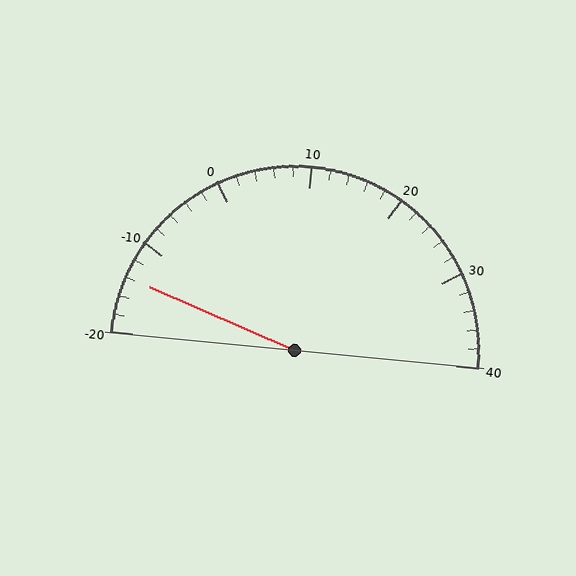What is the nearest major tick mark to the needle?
The nearest major tick mark is -10.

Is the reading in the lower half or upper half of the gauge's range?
The reading is in the lower half of the range (-20 to 40).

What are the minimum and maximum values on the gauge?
The gauge ranges from -20 to 40.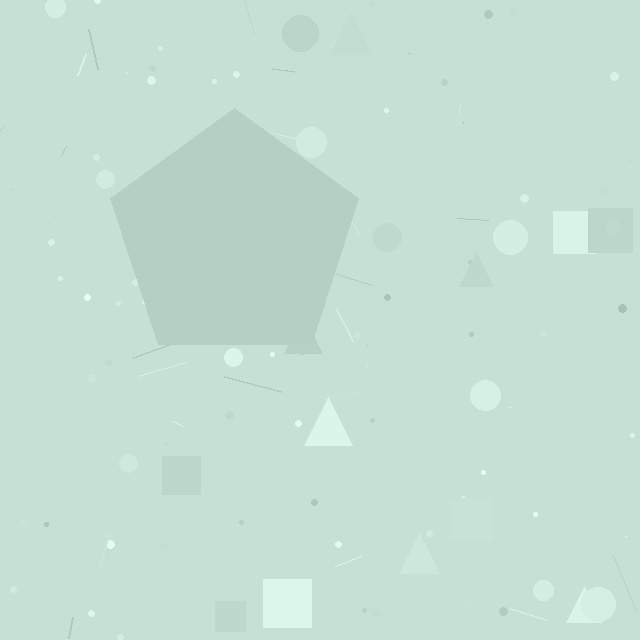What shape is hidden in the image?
A pentagon is hidden in the image.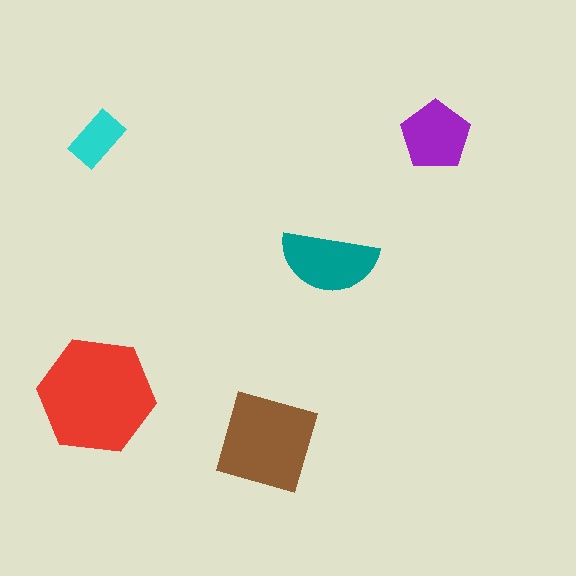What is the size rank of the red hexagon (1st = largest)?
1st.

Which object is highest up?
The purple pentagon is topmost.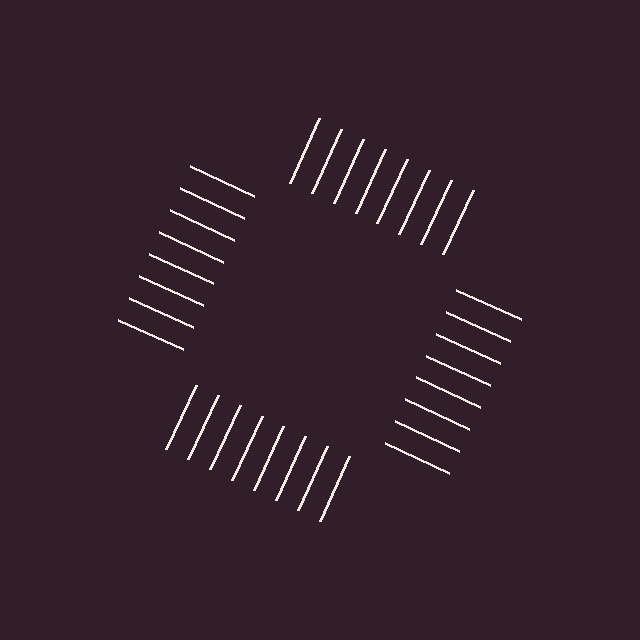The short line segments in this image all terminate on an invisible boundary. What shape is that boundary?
An illusory square — the line segments terminate on its edges but no continuous stroke is drawn.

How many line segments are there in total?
32 — 8 along each of the 4 edges.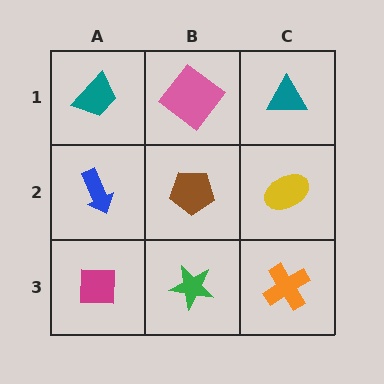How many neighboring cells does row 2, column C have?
3.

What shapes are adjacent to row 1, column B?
A brown pentagon (row 2, column B), a teal trapezoid (row 1, column A), a teal triangle (row 1, column C).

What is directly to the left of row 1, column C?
A pink diamond.